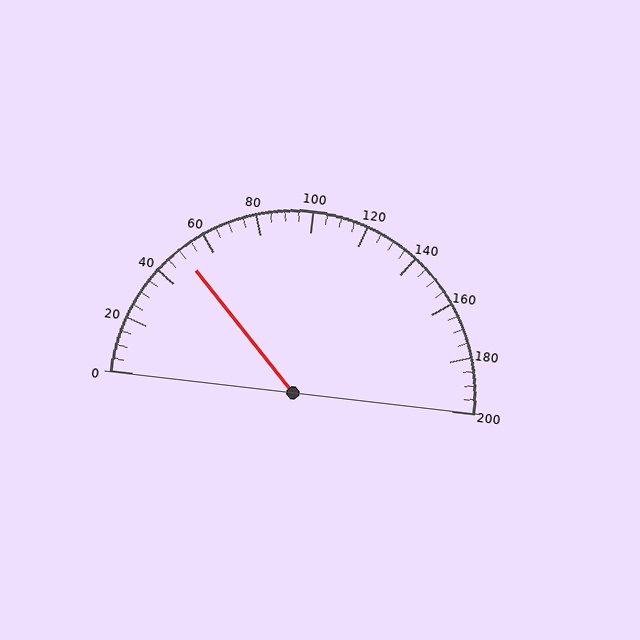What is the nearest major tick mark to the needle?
The nearest major tick mark is 40.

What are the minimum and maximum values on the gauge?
The gauge ranges from 0 to 200.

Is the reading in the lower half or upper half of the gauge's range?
The reading is in the lower half of the range (0 to 200).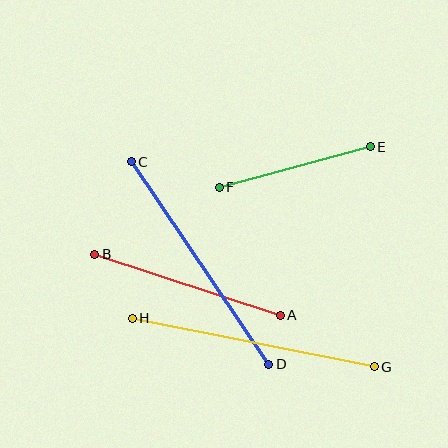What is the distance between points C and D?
The distance is approximately 245 pixels.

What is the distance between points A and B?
The distance is approximately 195 pixels.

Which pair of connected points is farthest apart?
Points G and H are farthest apart.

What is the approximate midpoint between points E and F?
The midpoint is at approximately (295, 167) pixels.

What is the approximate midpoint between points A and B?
The midpoint is at approximately (188, 285) pixels.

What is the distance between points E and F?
The distance is approximately 156 pixels.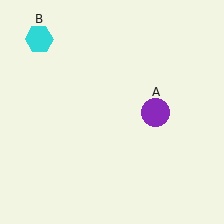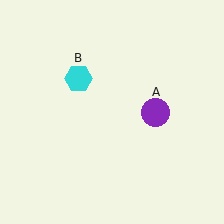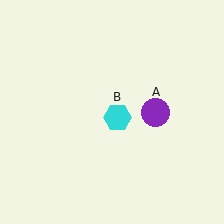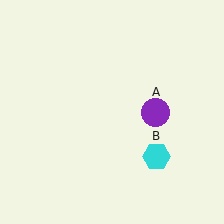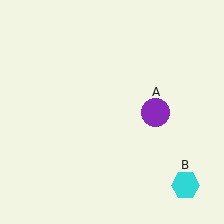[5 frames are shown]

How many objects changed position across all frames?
1 object changed position: cyan hexagon (object B).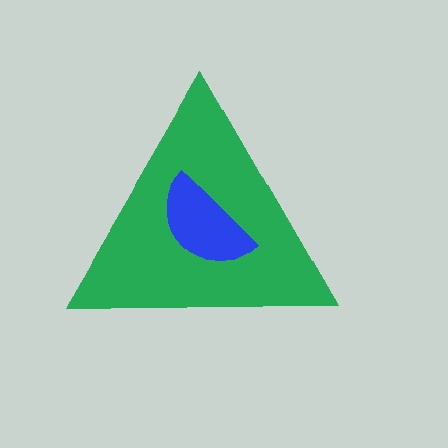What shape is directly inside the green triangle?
The blue semicircle.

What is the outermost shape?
The green triangle.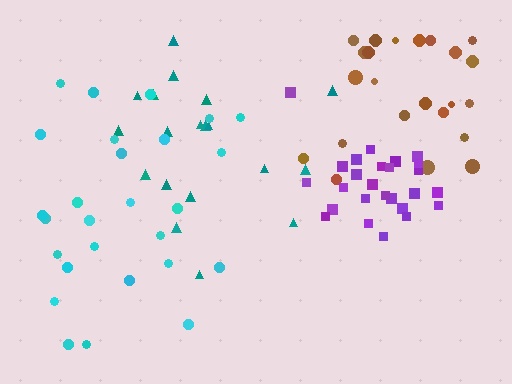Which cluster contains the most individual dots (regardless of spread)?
Cyan (27).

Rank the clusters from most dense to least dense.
purple, brown, cyan, teal.